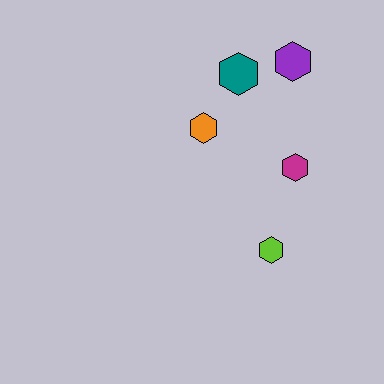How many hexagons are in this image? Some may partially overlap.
There are 5 hexagons.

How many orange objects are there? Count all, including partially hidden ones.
There is 1 orange object.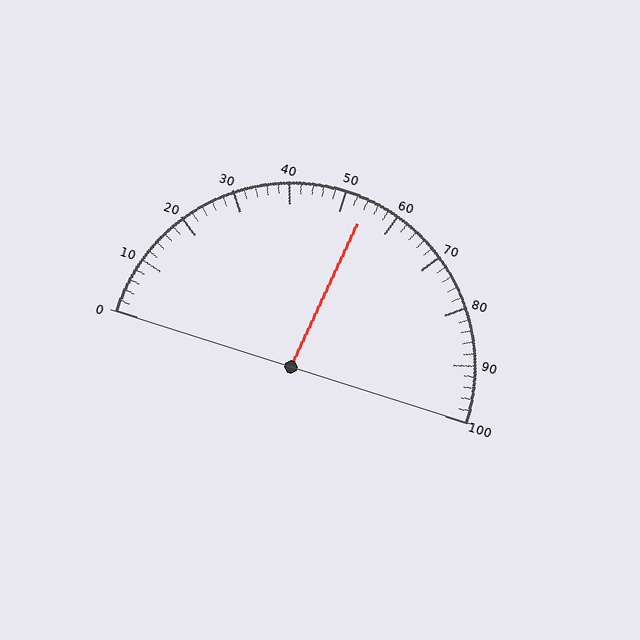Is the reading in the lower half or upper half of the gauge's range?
The reading is in the upper half of the range (0 to 100).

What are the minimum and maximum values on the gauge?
The gauge ranges from 0 to 100.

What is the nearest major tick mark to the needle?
The nearest major tick mark is 50.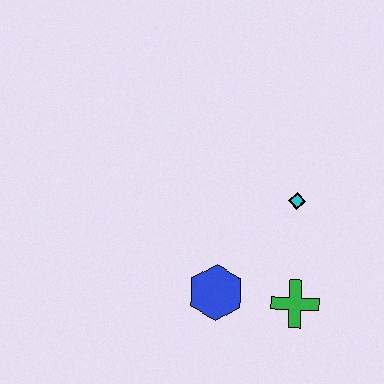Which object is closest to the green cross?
The blue hexagon is closest to the green cross.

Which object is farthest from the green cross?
The cyan diamond is farthest from the green cross.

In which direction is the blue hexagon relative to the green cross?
The blue hexagon is to the left of the green cross.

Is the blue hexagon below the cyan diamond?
Yes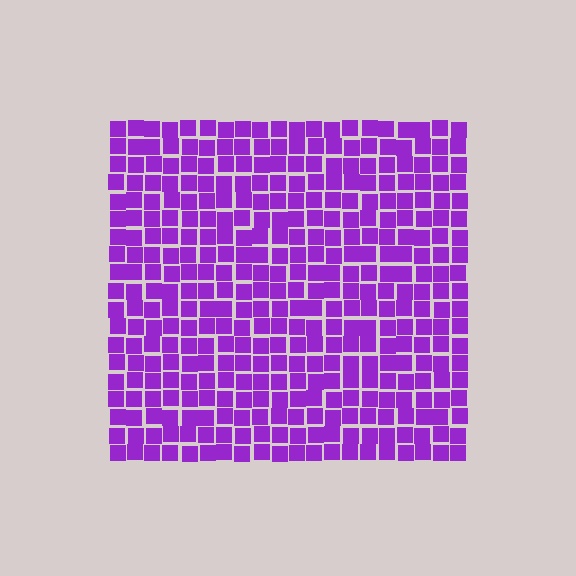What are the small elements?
The small elements are squares.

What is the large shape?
The large shape is a square.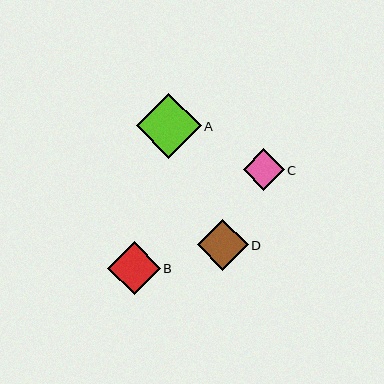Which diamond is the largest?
Diamond A is the largest with a size of approximately 65 pixels.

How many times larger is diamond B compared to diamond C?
Diamond B is approximately 1.3 times the size of diamond C.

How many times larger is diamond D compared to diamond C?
Diamond D is approximately 1.2 times the size of diamond C.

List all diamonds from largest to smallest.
From largest to smallest: A, B, D, C.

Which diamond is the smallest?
Diamond C is the smallest with a size of approximately 41 pixels.